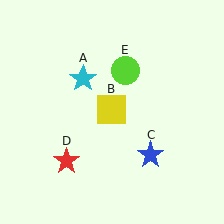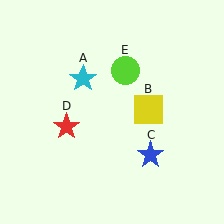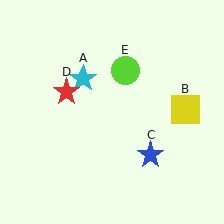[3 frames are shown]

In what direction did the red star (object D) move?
The red star (object D) moved up.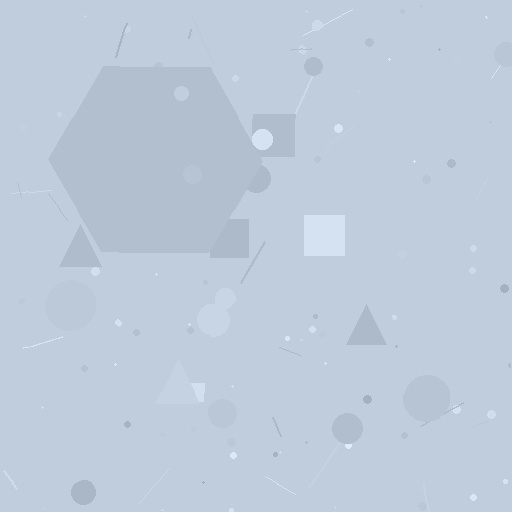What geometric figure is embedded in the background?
A hexagon is embedded in the background.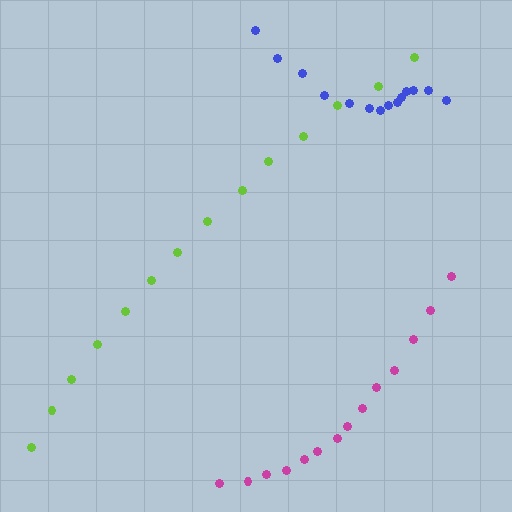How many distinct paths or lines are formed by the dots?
There are 3 distinct paths.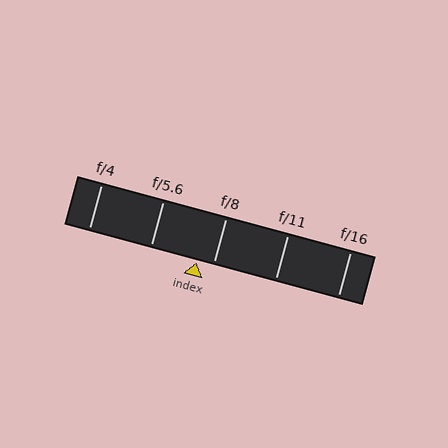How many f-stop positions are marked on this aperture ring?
There are 5 f-stop positions marked.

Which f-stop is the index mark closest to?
The index mark is closest to f/8.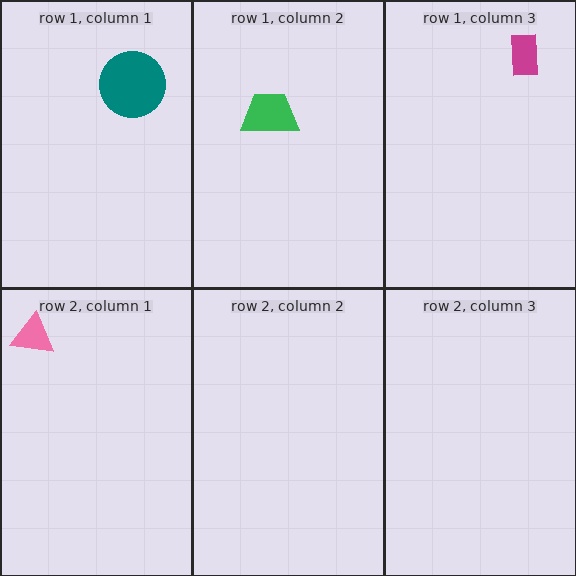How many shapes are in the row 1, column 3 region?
1.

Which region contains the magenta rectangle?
The row 1, column 3 region.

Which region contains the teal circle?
The row 1, column 1 region.